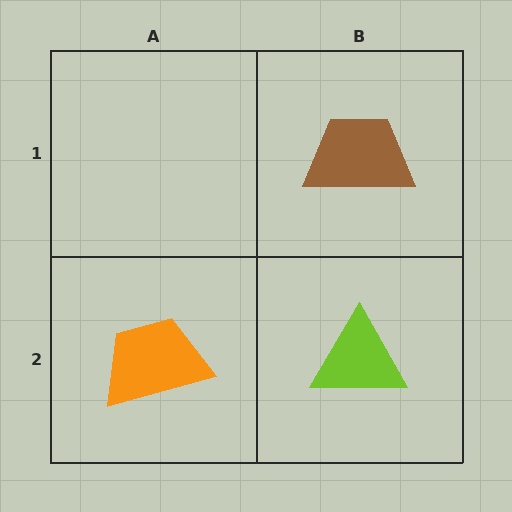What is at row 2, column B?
A lime triangle.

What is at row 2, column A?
An orange trapezoid.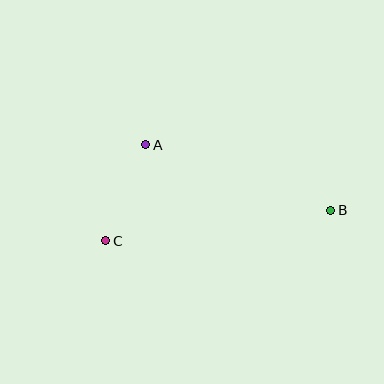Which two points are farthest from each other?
Points B and C are farthest from each other.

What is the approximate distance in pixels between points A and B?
The distance between A and B is approximately 196 pixels.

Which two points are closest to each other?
Points A and C are closest to each other.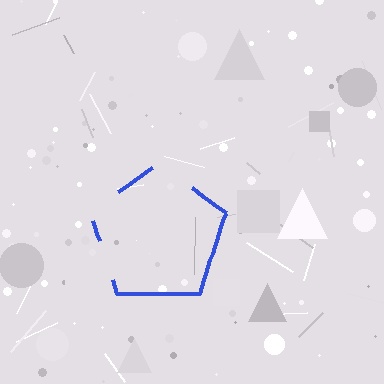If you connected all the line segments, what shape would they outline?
They would outline a pentagon.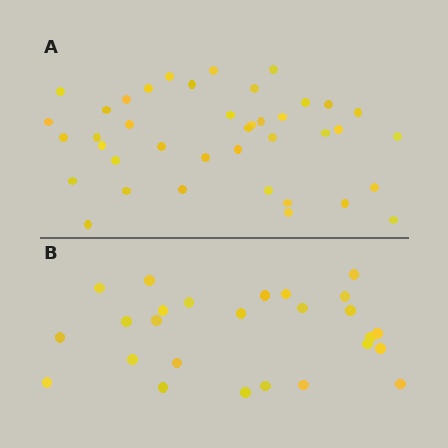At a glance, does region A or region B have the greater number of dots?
Region A (the top region) has more dots.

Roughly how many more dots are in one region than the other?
Region A has approximately 15 more dots than region B.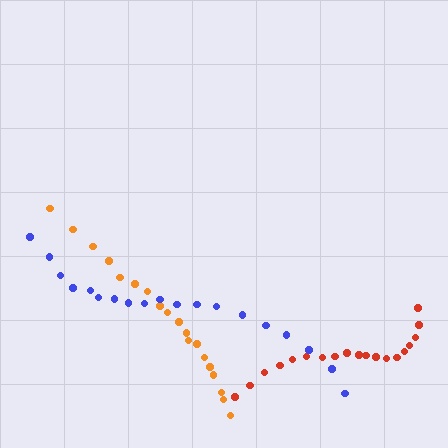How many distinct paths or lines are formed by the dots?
There are 3 distinct paths.